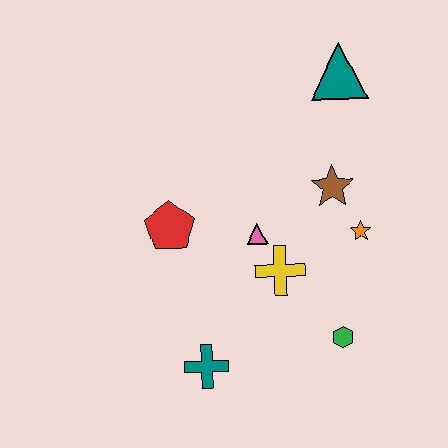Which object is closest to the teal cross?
The yellow cross is closest to the teal cross.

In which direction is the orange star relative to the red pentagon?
The orange star is to the right of the red pentagon.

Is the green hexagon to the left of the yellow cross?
No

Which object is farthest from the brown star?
The teal cross is farthest from the brown star.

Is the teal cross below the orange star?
Yes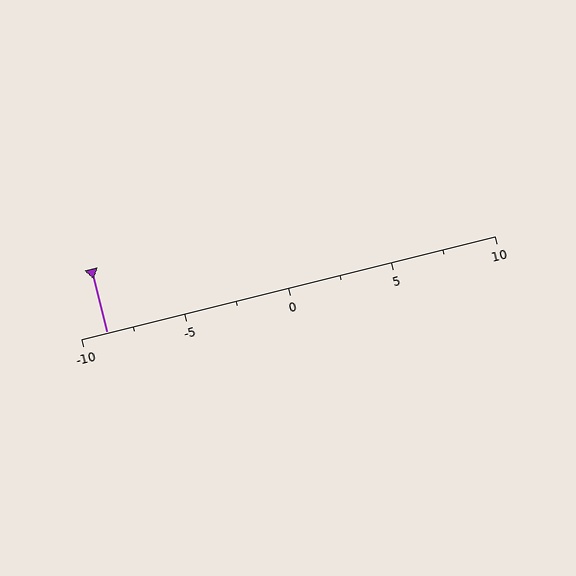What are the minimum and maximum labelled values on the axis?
The axis runs from -10 to 10.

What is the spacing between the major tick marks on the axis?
The major ticks are spaced 5 apart.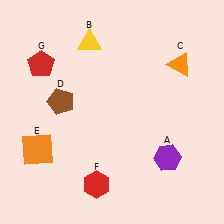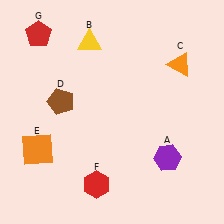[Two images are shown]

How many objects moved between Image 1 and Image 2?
1 object moved between the two images.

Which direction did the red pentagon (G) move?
The red pentagon (G) moved up.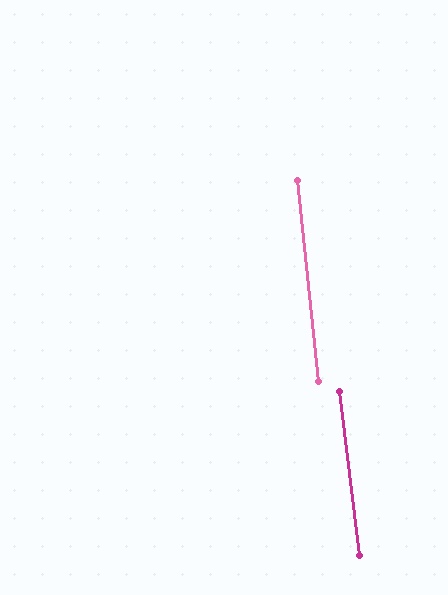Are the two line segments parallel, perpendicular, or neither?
Parallel — their directions differ by only 0.7°.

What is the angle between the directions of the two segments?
Approximately 1 degree.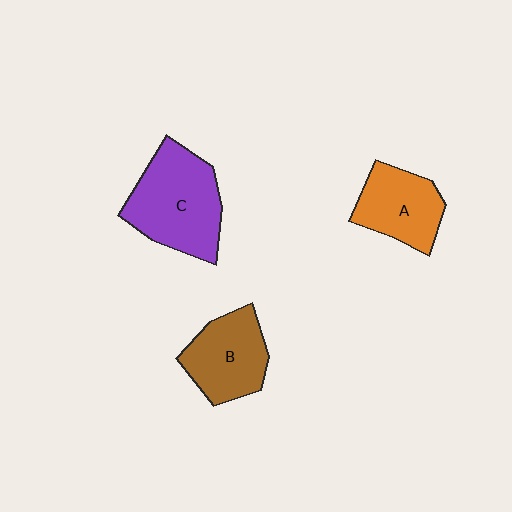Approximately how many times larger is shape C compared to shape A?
Approximately 1.5 times.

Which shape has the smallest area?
Shape A (orange).